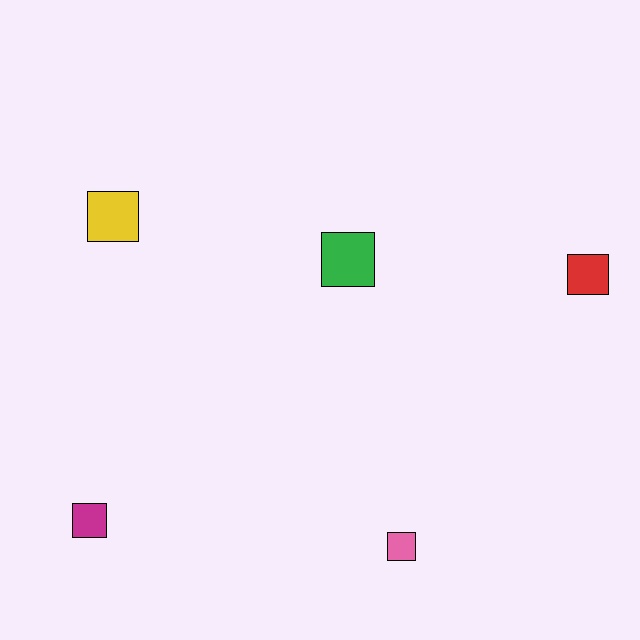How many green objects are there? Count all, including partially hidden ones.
There is 1 green object.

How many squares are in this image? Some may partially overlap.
There are 5 squares.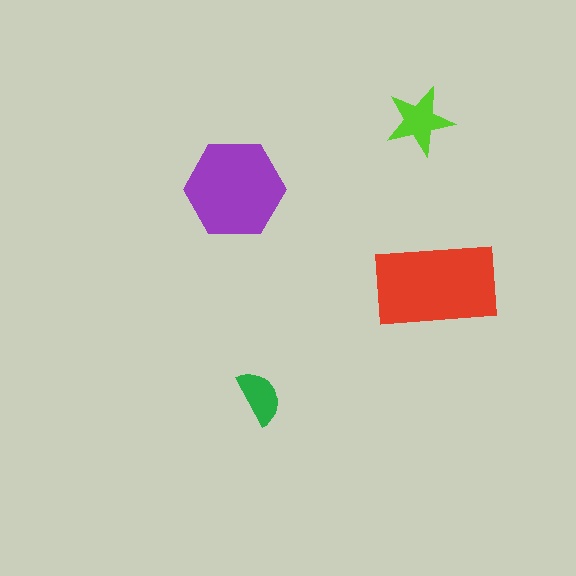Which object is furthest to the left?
The purple hexagon is leftmost.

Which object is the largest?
The red rectangle.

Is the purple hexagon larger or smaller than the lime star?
Larger.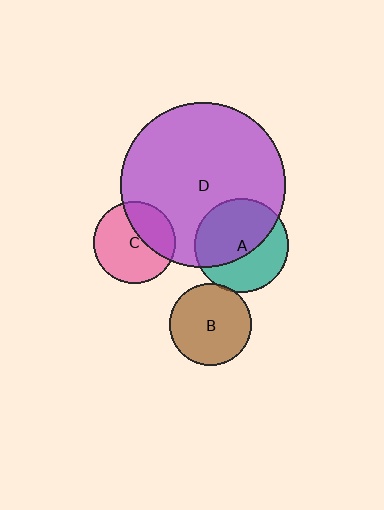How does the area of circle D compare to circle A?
Approximately 3.0 times.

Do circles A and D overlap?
Yes.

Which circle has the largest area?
Circle D (purple).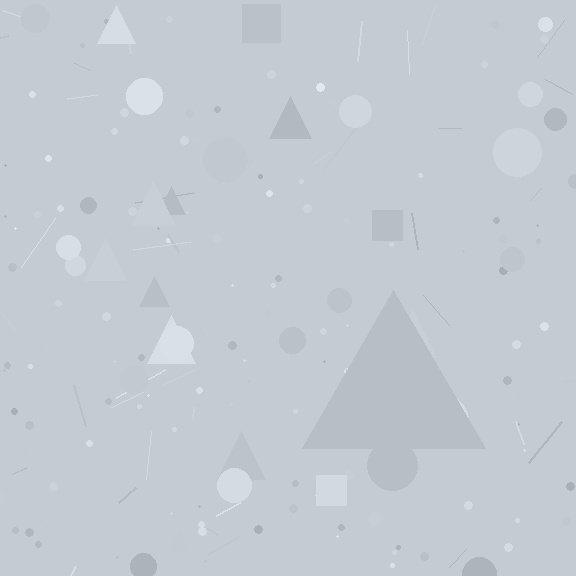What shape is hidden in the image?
A triangle is hidden in the image.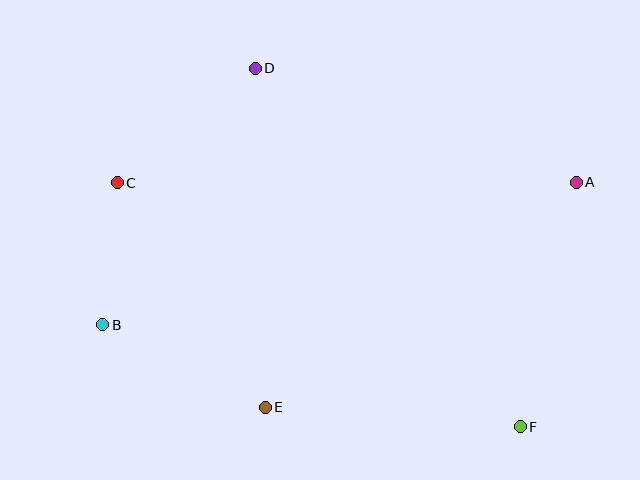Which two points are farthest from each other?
Points A and B are farthest from each other.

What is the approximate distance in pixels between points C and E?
The distance between C and E is approximately 269 pixels.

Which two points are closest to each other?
Points B and C are closest to each other.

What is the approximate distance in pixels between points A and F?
The distance between A and F is approximately 251 pixels.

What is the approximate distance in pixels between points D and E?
The distance between D and E is approximately 339 pixels.